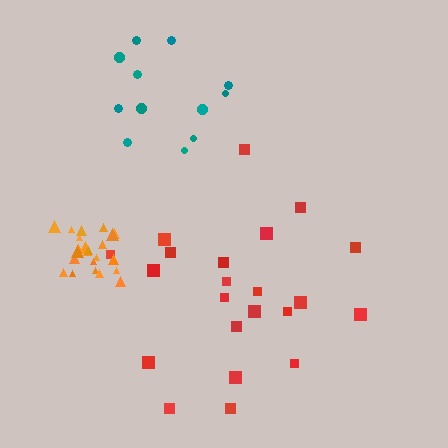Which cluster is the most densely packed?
Orange.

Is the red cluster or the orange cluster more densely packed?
Orange.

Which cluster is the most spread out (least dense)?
Red.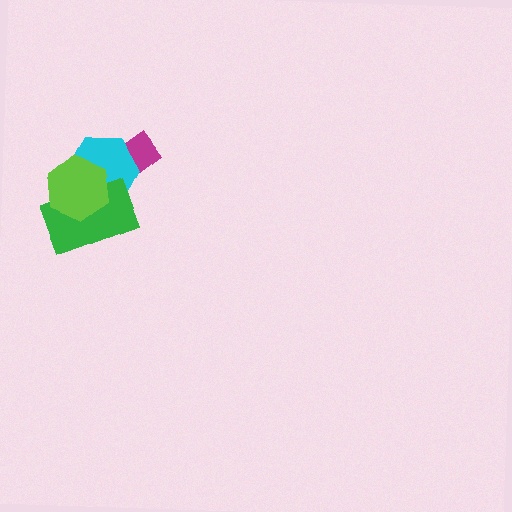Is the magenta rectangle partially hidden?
Yes, it is partially covered by another shape.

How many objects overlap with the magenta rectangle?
1 object overlaps with the magenta rectangle.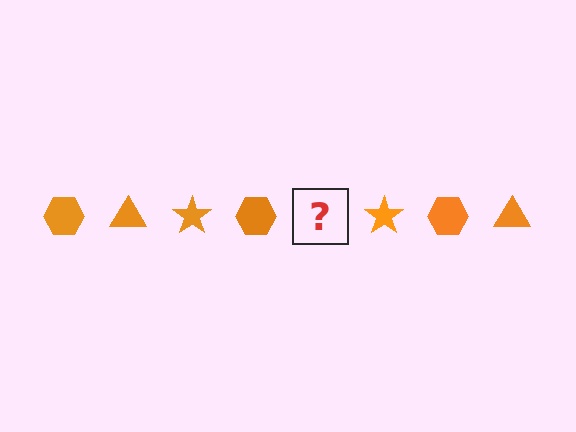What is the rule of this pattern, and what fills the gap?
The rule is that the pattern cycles through hexagon, triangle, star shapes in orange. The gap should be filled with an orange triangle.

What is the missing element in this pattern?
The missing element is an orange triangle.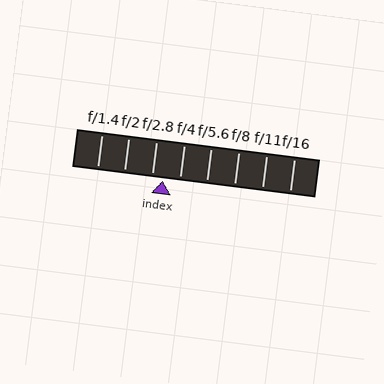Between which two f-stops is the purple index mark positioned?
The index mark is between f/2.8 and f/4.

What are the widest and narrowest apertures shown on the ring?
The widest aperture shown is f/1.4 and the narrowest is f/16.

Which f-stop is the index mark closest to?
The index mark is closest to f/2.8.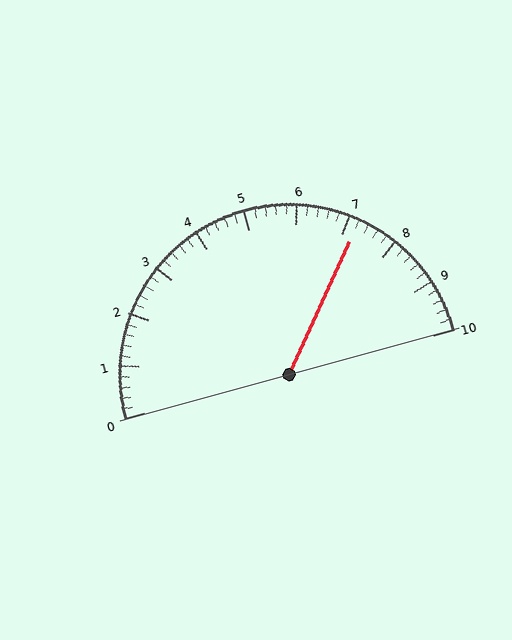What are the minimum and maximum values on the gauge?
The gauge ranges from 0 to 10.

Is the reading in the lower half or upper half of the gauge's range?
The reading is in the upper half of the range (0 to 10).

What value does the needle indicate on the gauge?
The needle indicates approximately 7.2.